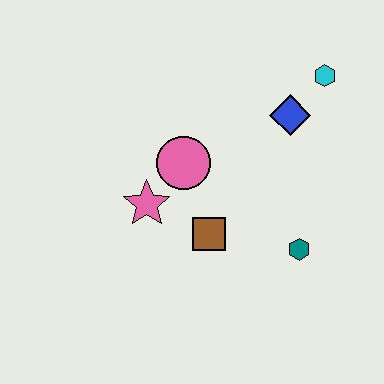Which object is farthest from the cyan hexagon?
The pink star is farthest from the cyan hexagon.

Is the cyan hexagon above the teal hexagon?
Yes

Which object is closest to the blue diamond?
The cyan hexagon is closest to the blue diamond.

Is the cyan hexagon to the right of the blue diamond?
Yes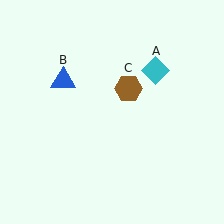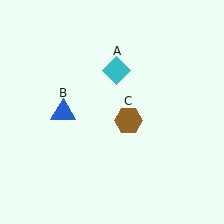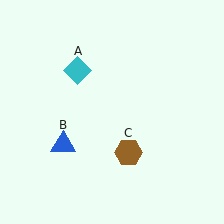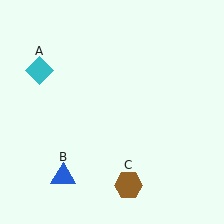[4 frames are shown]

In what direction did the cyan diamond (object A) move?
The cyan diamond (object A) moved left.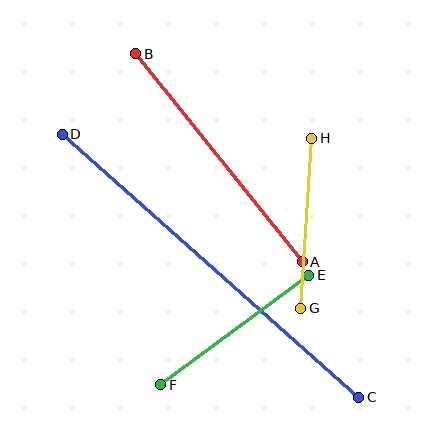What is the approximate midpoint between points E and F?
The midpoint is at approximately (235, 330) pixels.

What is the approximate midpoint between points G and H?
The midpoint is at approximately (306, 223) pixels.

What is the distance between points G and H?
The distance is approximately 171 pixels.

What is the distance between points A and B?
The distance is approximately 267 pixels.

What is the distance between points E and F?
The distance is approximately 184 pixels.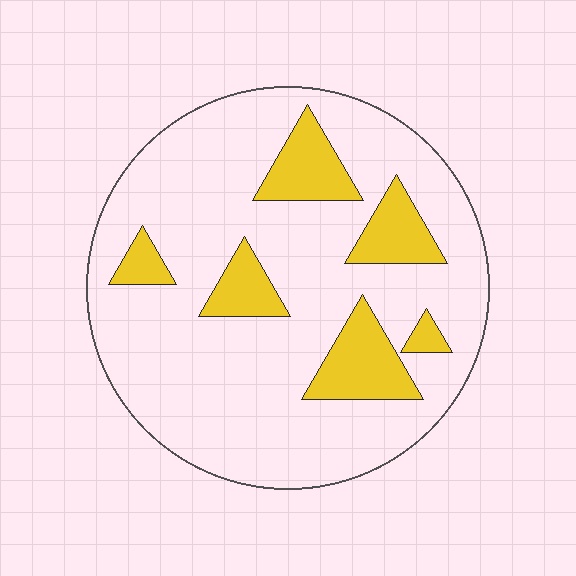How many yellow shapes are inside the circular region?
6.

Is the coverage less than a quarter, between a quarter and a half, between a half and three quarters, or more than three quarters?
Less than a quarter.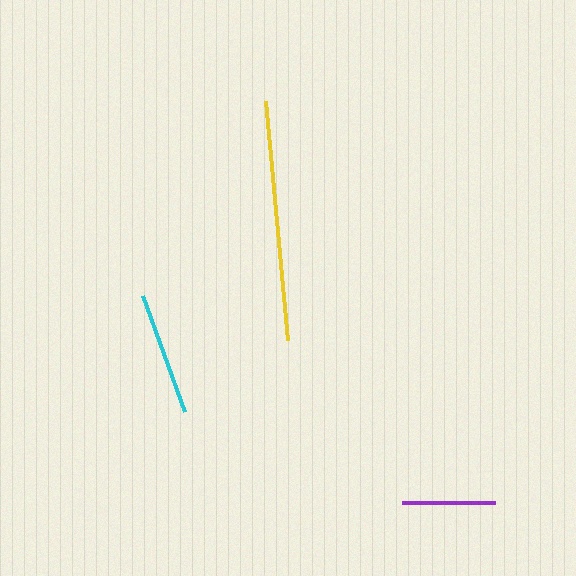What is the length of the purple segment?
The purple segment is approximately 93 pixels long.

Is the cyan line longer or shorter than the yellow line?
The yellow line is longer than the cyan line.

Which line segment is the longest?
The yellow line is the longest at approximately 240 pixels.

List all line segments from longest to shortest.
From longest to shortest: yellow, cyan, purple.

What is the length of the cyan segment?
The cyan segment is approximately 123 pixels long.